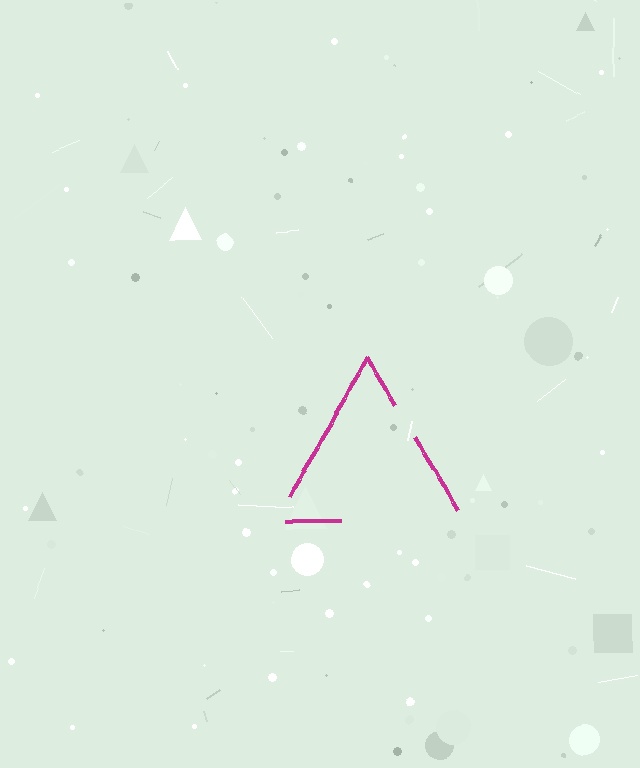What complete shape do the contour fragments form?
The contour fragments form a triangle.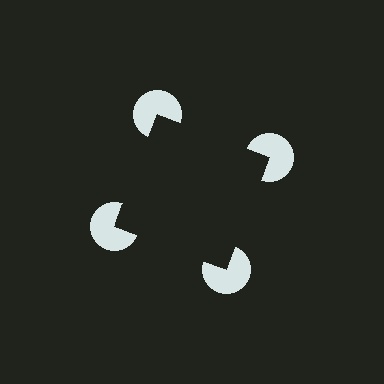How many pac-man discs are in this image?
There are 4 — one at each vertex of the illusory square.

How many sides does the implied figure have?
4 sides.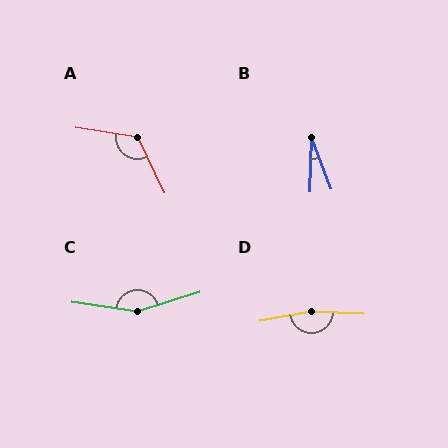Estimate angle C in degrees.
Approximately 154 degrees.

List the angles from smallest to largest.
B (23°), A (124°), C (154°), D (167°).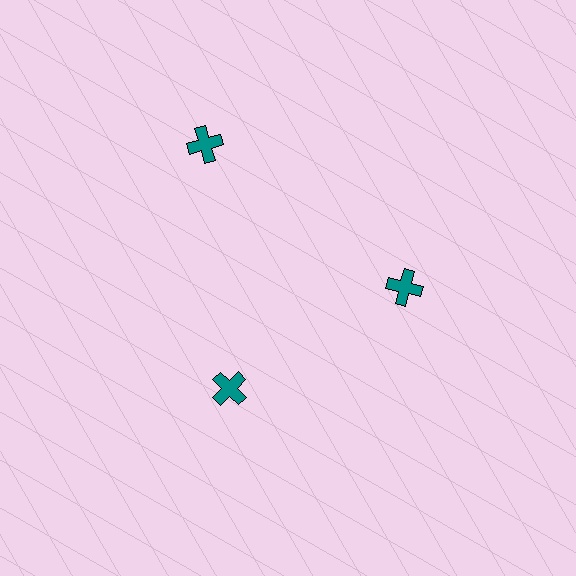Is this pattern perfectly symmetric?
No. The 3 teal crosses are arranged in a ring, but one element near the 11 o'clock position is pushed outward from the center, breaking the 3-fold rotational symmetry.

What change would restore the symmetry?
The symmetry would be restored by moving it inward, back onto the ring so that all 3 crosses sit at equal angles and equal distance from the center.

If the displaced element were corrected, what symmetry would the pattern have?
It would have 3-fold rotational symmetry — the pattern would map onto itself every 120 degrees.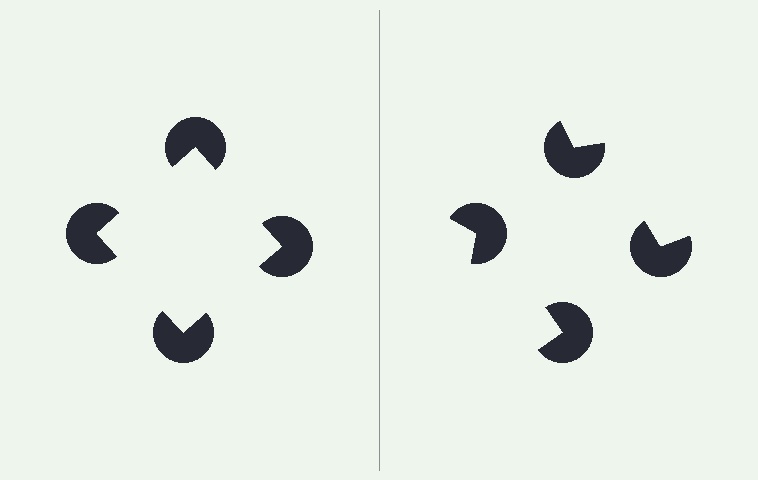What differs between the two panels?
The pac-man discs are positioned identically on both sides; only the wedge orientations differ. On the left they align to a square; on the right they are misaligned.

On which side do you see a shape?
An illusory square appears on the left side. On the right side the wedge cuts are rotated, so no coherent shape forms.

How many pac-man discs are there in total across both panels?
8 — 4 on each side.